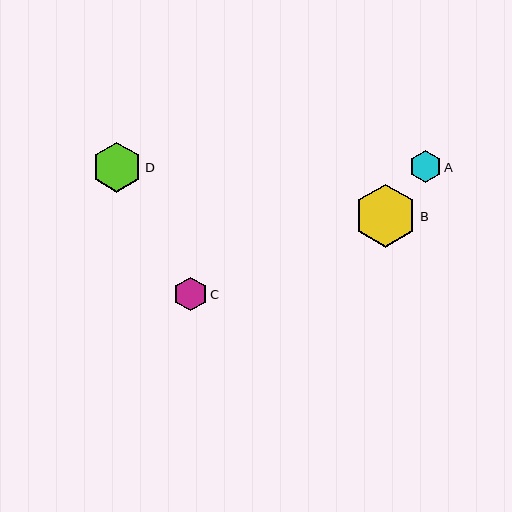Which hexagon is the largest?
Hexagon B is the largest with a size of approximately 63 pixels.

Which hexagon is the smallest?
Hexagon A is the smallest with a size of approximately 32 pixels.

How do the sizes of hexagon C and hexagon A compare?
Hexagon C and hexagon A are approximately the same size.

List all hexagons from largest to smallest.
From largest to smallest: B, D, C, A.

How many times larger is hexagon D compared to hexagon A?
Hexagon D is approximately 1.6 times the size of hexagon A.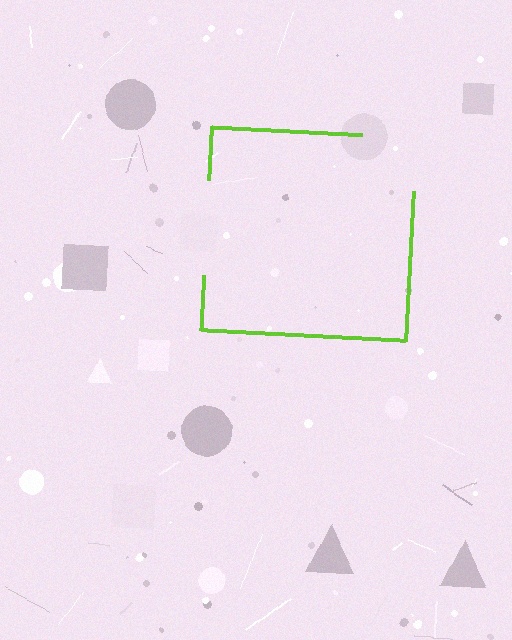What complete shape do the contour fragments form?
The contour fragments form a square.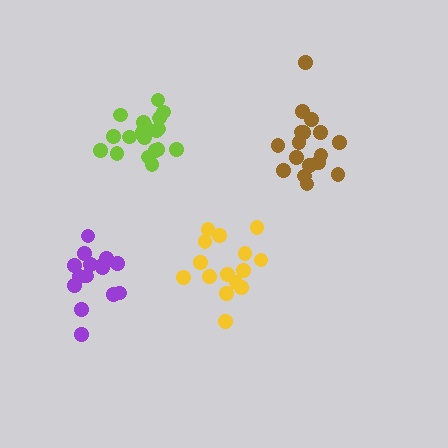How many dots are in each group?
Group 1: 15 dots, Group 2: 18 dots, Group 3: 19 dots, Group 4: 15 dots (67 total).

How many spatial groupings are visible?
There are 4 spatial groupings.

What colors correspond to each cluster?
The clusters are colored: purple, brown, lime, yellow.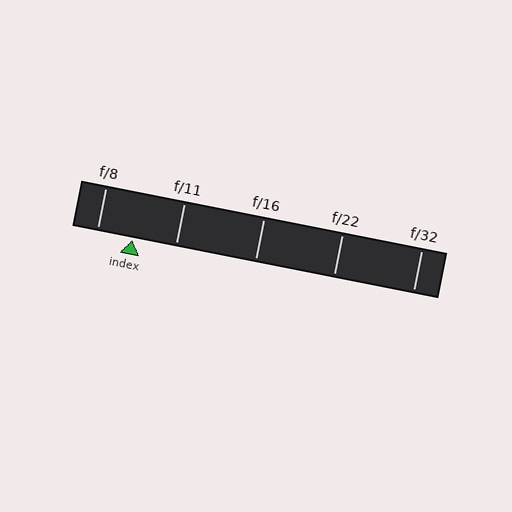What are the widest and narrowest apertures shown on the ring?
The widest aperture shown is f/8 and the narrowest is f/32.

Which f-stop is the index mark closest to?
The index mark is closest to f/8.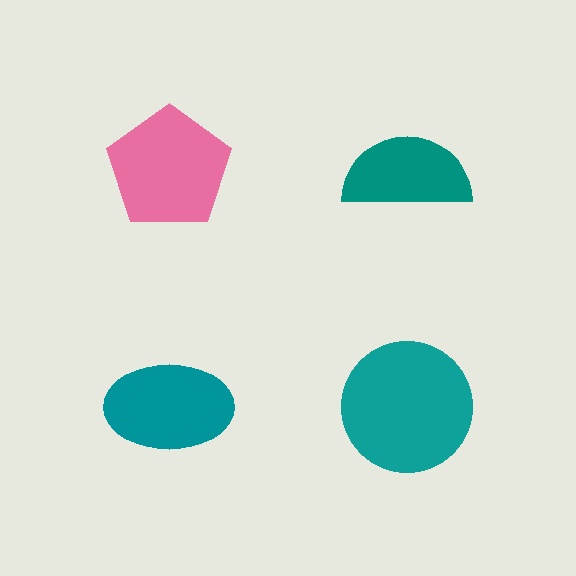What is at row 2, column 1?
A teal ellipse.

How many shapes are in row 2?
2 shapes.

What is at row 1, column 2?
A teal semicircle.